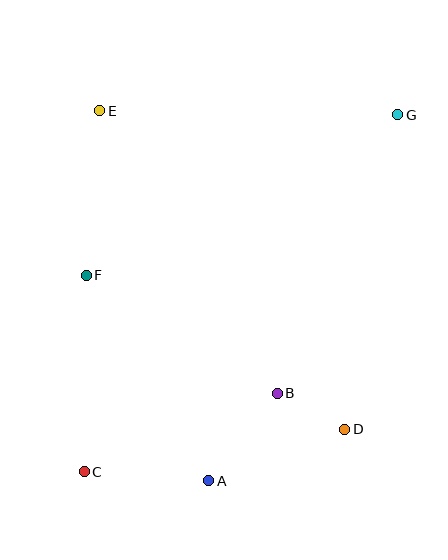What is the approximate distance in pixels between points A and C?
The distance between A and C is approximately 125 pixels.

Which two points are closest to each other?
Points B and D are closest to each other.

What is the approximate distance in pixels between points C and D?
The distance between C and D is approximately 264 pixels.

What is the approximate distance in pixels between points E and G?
The distance between E and G is approximately 298 pixels.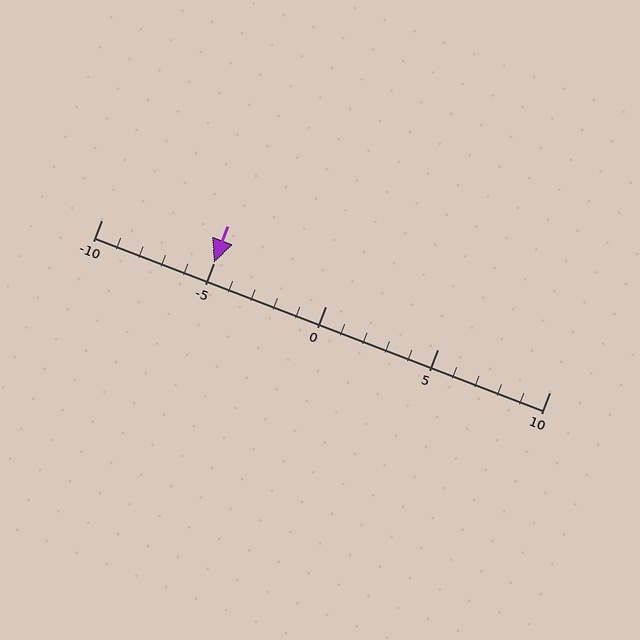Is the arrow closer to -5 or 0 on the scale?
The arrow is closer to -5.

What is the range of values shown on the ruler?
The ruler shows values from -10 to 10.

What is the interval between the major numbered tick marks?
The major tick marks are spaced 5 units apart.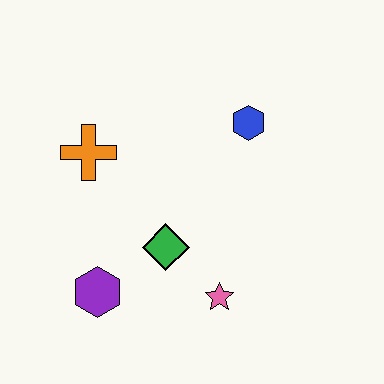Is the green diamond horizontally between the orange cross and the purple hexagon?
No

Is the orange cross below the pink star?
No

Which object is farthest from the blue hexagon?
The purple hexagon is farthest from the blue hexagon.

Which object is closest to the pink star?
The green diamond is closest to the pink star.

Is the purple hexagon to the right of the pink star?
No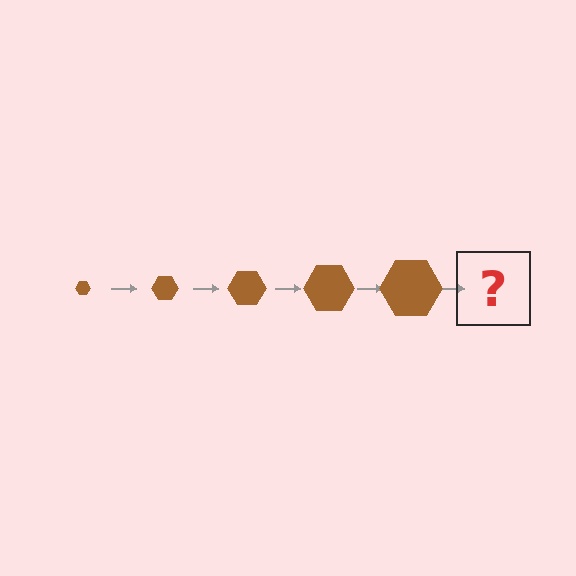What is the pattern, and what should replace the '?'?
The pattern is that the hexagon gets progressively larger each step. The '?' should be a brown hexagon, larger than the previous one.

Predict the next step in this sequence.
The next step is a brown hexagon, larger than the previous one.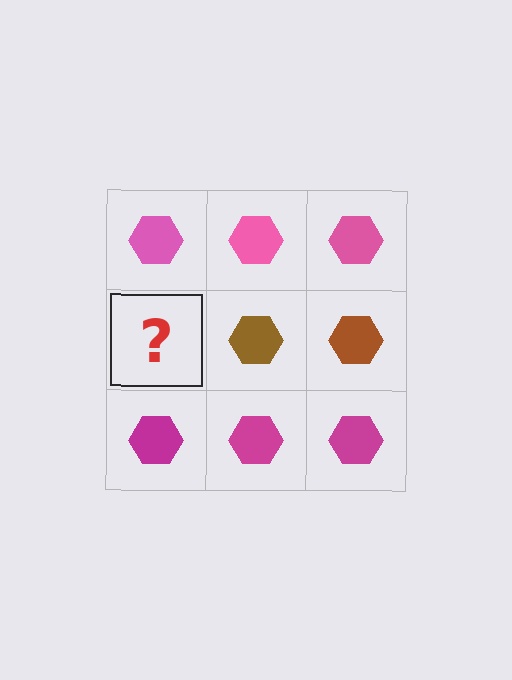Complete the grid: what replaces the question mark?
The question mark should be replaced with a brown hexagon.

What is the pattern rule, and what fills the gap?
The rule is that each row has a consistent color. The gap should be filled with a brown hexagon.